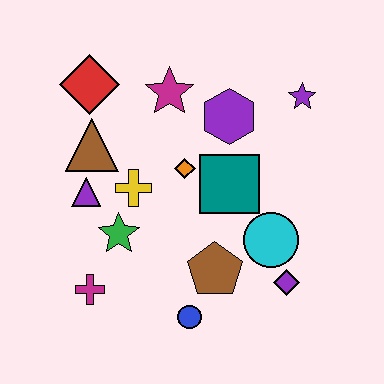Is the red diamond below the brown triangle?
No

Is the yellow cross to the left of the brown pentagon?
Yes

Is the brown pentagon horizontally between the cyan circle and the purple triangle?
Yes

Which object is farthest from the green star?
The purple star is farthest from the green star.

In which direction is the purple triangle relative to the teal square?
The purple triangle is to the left of the teal square.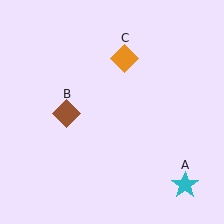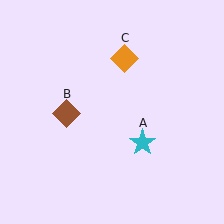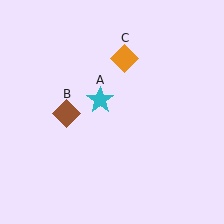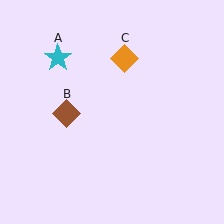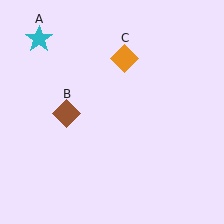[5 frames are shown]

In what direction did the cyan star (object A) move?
The cyan star (object A) moved up and to the left.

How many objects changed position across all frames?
1 object changed position: cyan star (object A).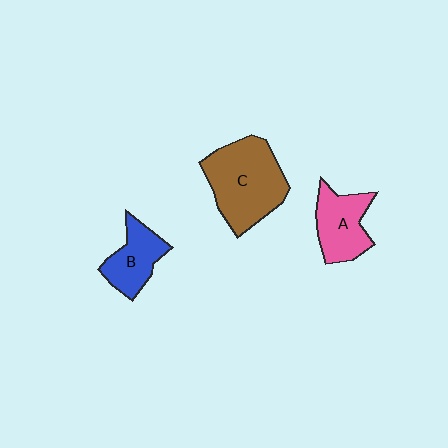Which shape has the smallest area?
Shape B (blue).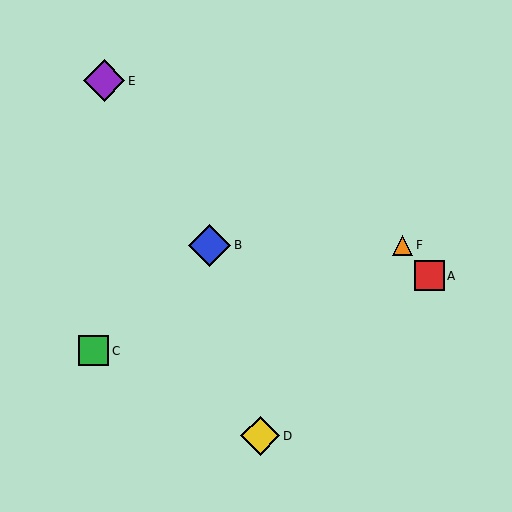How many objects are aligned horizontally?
2 objects (B, F) are aligned horizontally.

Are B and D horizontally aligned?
No, B is at y≈245 and D is at y≈436.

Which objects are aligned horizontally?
Objects B, F are aligned horizontally.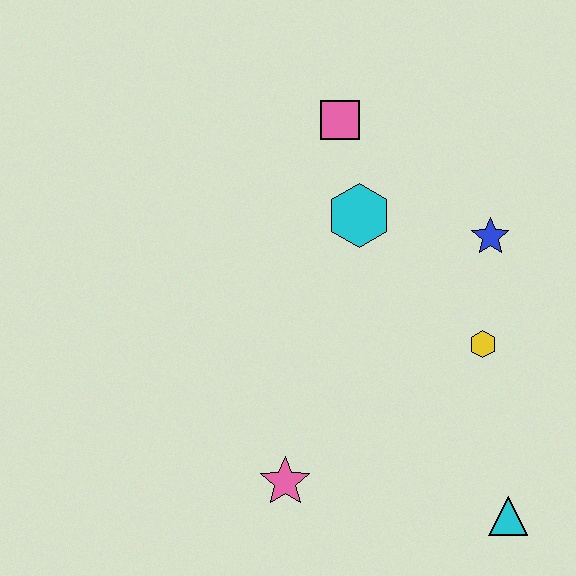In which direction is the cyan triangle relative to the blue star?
The cyan triangle is below the blue star.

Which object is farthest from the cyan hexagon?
The cyan triangle is farthest from the cyan hexagon.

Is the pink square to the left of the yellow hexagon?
Yes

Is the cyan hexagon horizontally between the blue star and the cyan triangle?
No